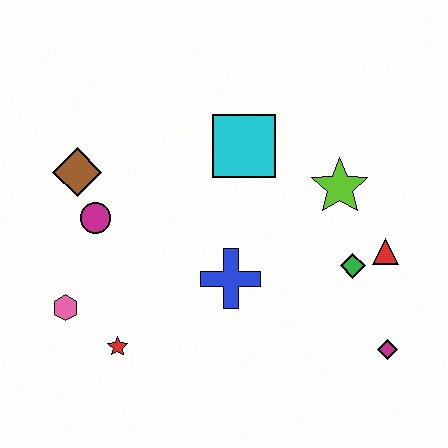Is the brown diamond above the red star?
Yes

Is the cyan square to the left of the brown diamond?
No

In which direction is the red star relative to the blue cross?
The red star is to the left of the blue cross.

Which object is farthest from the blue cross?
The brown diamond is farthest from the blue cross.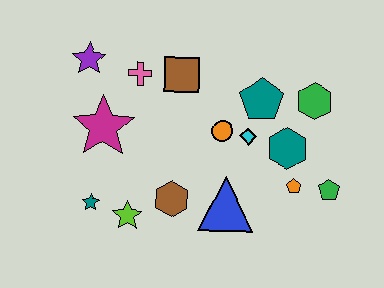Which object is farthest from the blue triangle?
The purple star is farthest from the blue triangle.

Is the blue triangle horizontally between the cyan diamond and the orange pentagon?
No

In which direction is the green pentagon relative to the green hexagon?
The green pentagon is below the green hexagon.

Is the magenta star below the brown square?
Yes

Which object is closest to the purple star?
The pink cross is closest to the purple star.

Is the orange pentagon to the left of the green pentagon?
Yes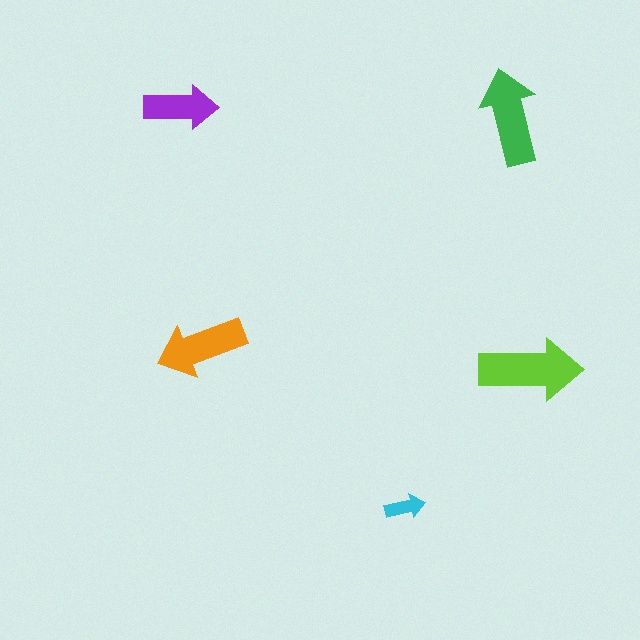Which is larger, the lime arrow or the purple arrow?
The lime one.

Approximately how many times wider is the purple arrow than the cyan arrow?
About 2 times wider.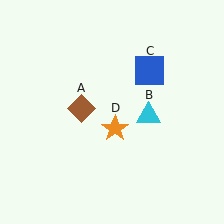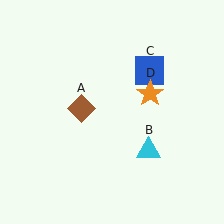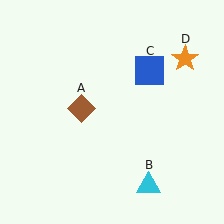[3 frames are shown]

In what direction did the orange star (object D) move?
The orange star (object D) moved up and to the right.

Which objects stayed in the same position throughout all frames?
Brown diamond (object A) and blue square (object C) remained stationary.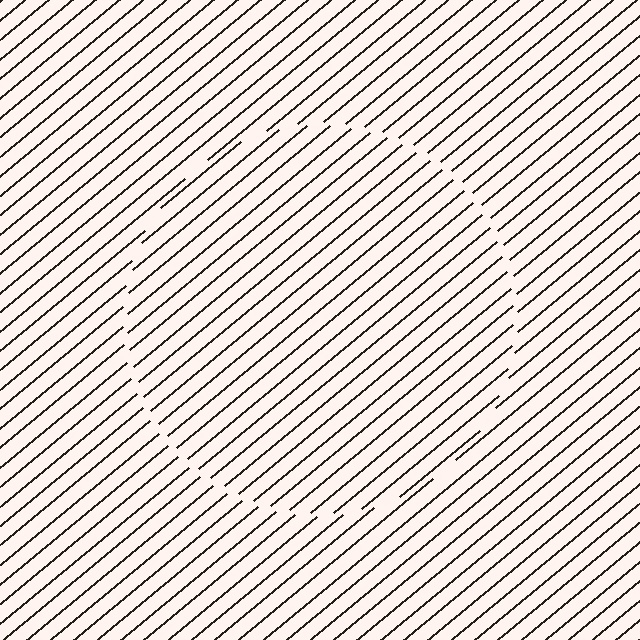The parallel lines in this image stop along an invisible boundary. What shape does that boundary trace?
An illusory circle. The interior of the shape contains the same grating, shifted by half a period — the contour is defined by the phase discontinuity where line-ends from the inner and outer gratings abut.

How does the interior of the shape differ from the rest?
The interior of the shape contains the same grating, shifted by half a period — the contour is defined by the phase discontinuity where line-ends from the inner and outer gratings abut.